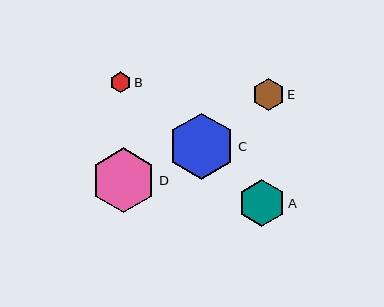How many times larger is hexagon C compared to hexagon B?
Hexagon C is approximately 3.2 times the size of hexagon B.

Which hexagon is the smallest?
Hexagon B is the smallest with a size of approximately 21 pixels.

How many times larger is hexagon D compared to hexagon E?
Hexagon D is approximately 2.0 times the size of hexagon E.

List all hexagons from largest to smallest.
From largest to smallest: C, D, A, E, B.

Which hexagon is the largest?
Hexagon C is the largest with a size of approximately 66 pixels.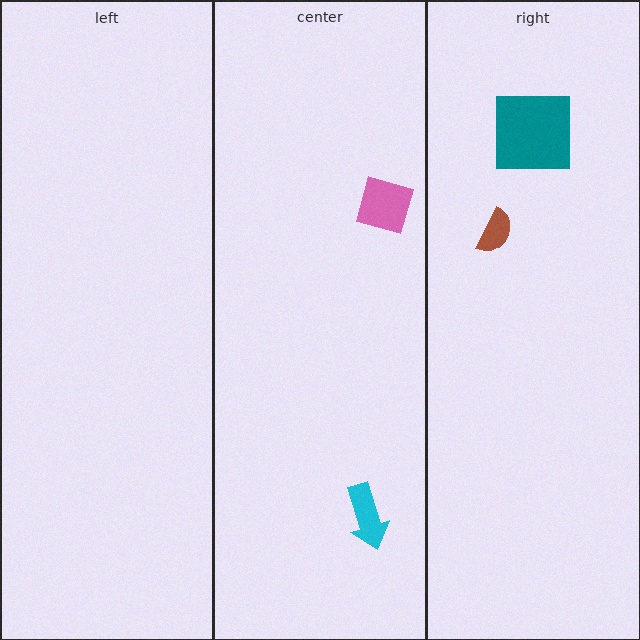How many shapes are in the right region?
2.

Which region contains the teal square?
The right region.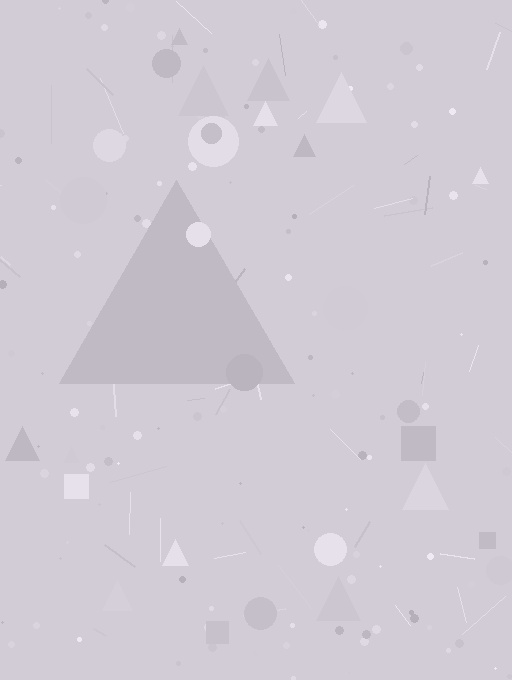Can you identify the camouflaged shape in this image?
The camouflaged shape is a triangle.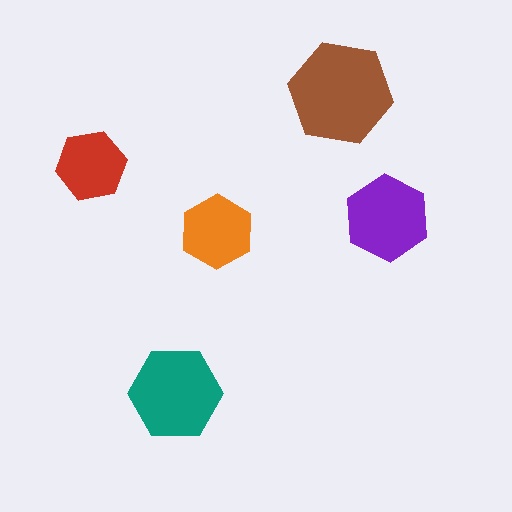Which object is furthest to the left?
The red hexagon is leftmost.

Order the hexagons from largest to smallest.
the brown one, the teal one, the purple one, the orange one, the red one.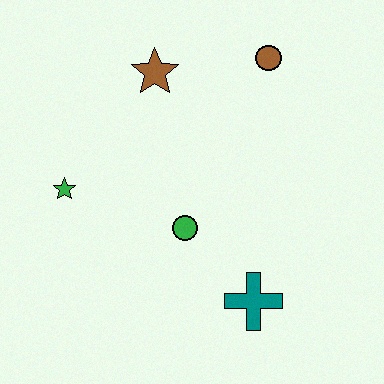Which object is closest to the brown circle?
The brown star is closest to the brown circle.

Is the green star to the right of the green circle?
No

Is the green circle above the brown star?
No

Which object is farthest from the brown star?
The teal cross is farthest from the brown star.